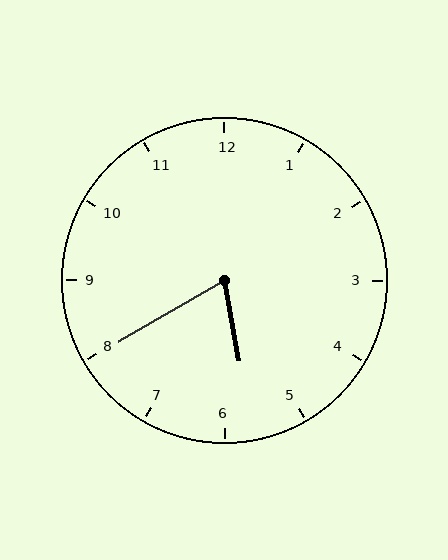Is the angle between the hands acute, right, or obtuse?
It is acute.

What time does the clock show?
5:40.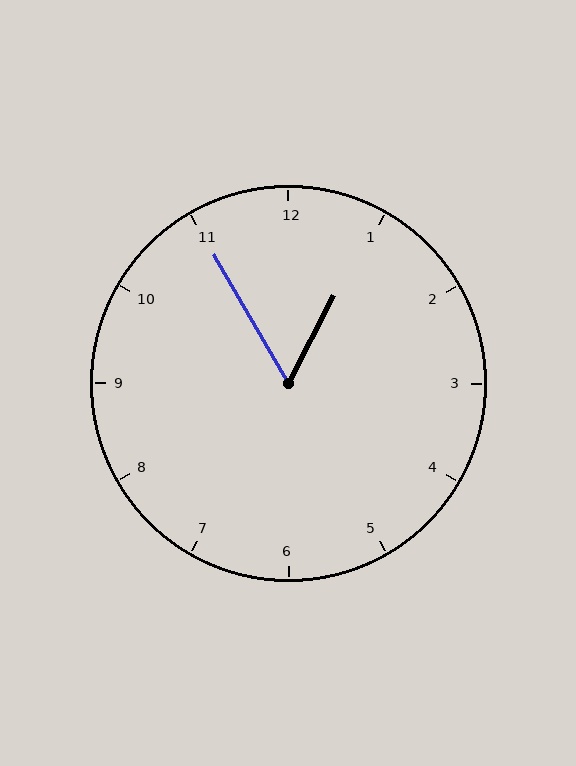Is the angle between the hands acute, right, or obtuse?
It is acute.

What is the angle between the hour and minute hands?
Approximately 58 degrees.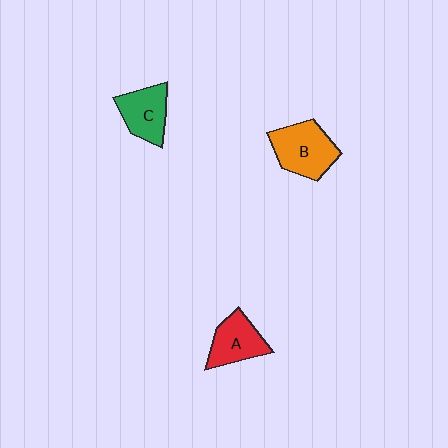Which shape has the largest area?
Shape B (orange).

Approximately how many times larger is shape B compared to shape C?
Approximately 1.3 times.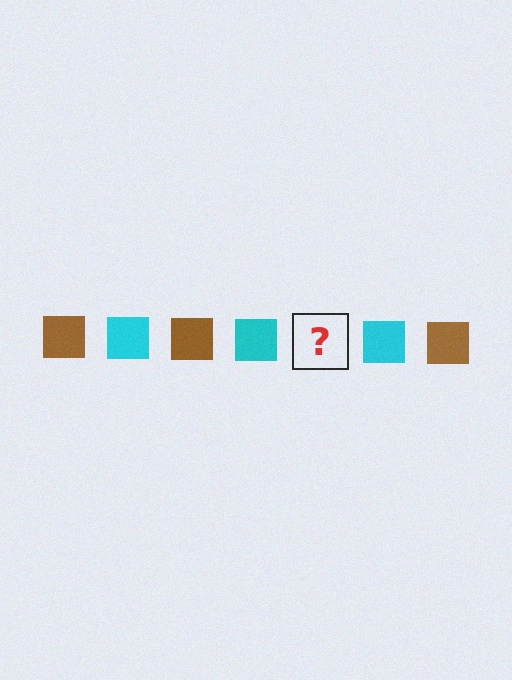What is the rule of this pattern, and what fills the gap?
The rule is that the pattern cycles through brown, cyan squares. The gap should be filled with a brown square.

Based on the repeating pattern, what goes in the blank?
The blank should be a brown square.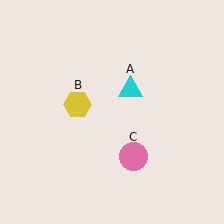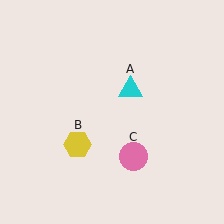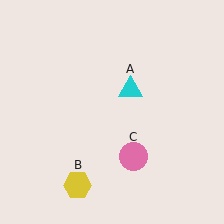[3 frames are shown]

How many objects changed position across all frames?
1 object changed position: yellow hexagon (object B).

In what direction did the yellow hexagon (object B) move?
The yellow hexagon (object B) moved down.